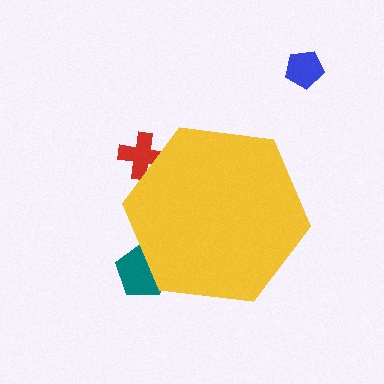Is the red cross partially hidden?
Yes, the red cross is partially hidden behind the yellow hexagon.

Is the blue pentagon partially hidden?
No, the blue pentagon is fully visible.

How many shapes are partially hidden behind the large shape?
2 shapes are partially hidden.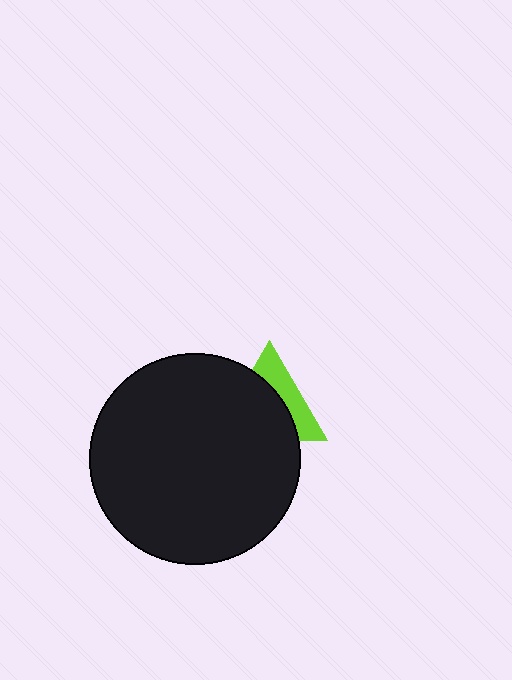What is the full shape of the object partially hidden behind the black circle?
The partially hidden object is a lime triangle.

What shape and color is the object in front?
The object in front is a black circle.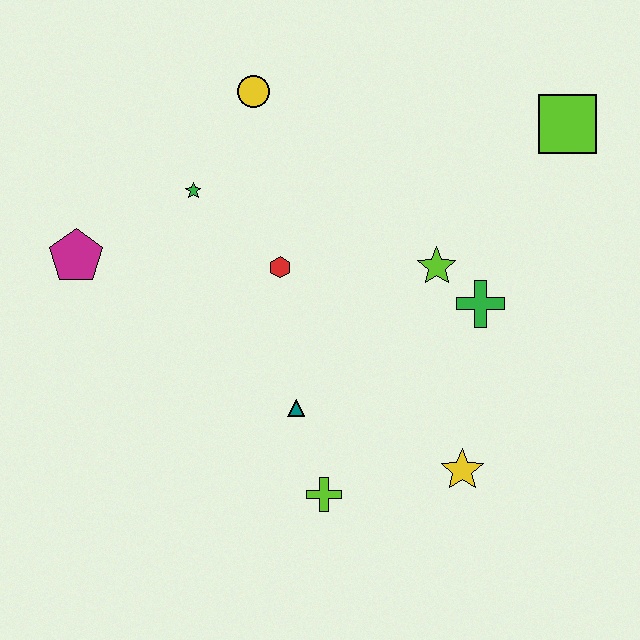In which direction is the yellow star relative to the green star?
The yellow star is below the green star.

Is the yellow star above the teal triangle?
No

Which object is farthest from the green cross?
The magenta pentagon is farthest from the green cross.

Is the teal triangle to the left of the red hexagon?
No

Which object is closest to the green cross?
The lime star is closest to the green cross.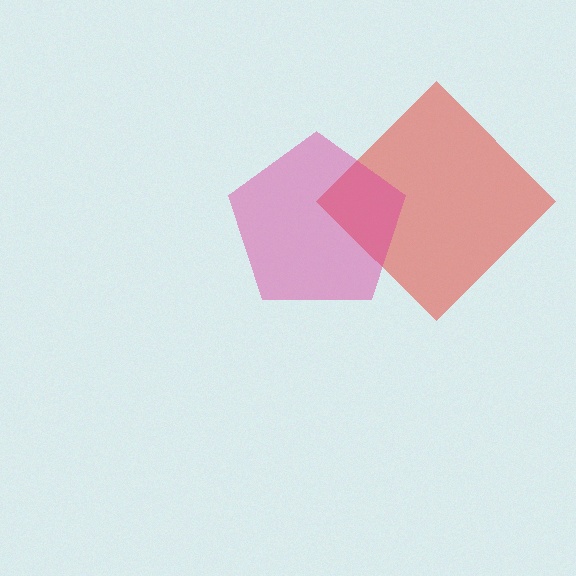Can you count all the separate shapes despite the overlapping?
Yes, there are 2 separate shapes.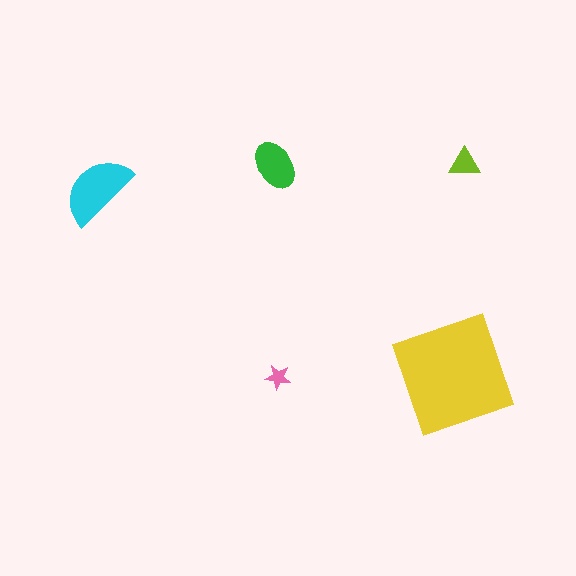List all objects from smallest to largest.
The pink star, the lime triangle, the green ellipse, the cyan semicircle, the yellow square.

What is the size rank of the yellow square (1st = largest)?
1st.